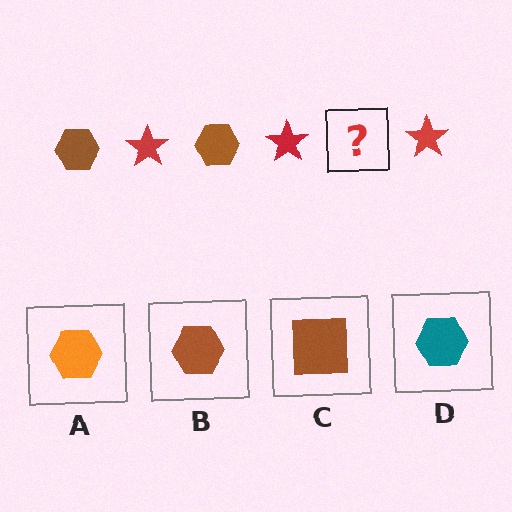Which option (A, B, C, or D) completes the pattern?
B.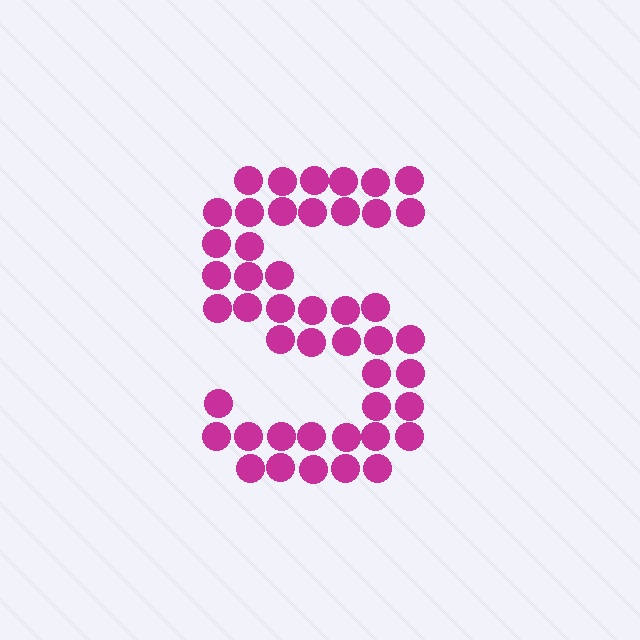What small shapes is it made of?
It is made of small circles.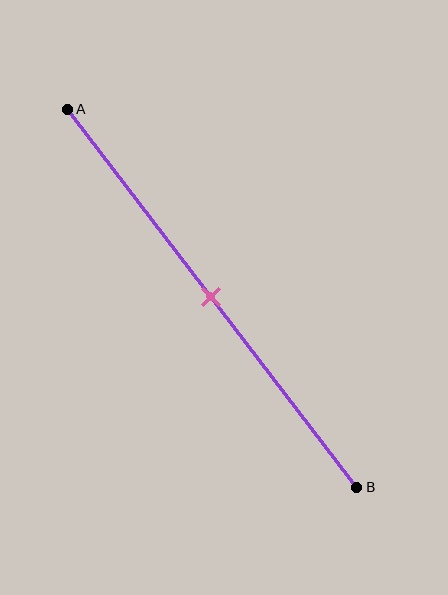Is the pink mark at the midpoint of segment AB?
Yes, the mark is approximately at the midpoint.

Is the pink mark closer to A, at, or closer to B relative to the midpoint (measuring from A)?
The pink mark is approximately at the midpoint of segment AB.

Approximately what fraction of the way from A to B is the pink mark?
The pink mark is approximately 50% of the way from A to B.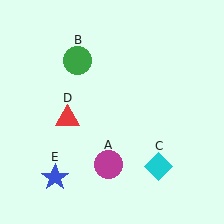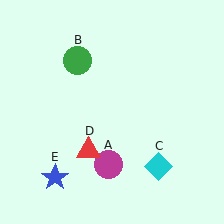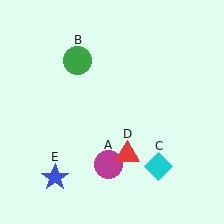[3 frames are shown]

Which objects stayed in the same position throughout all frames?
Magenta circle (object A) and green circle (object B) and cyan diamond (object C) and blue star (object E) remained stationary.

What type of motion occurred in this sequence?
The red triangle (object D) rotated counterclockwise around the center of the scene.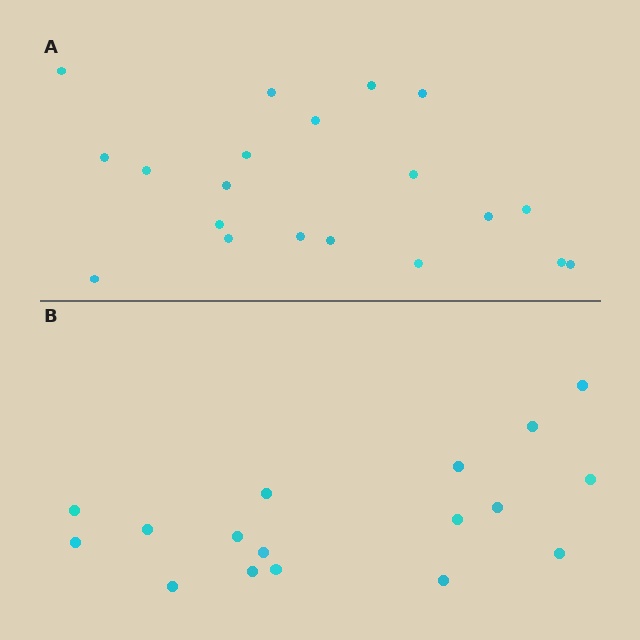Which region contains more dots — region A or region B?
Region A (the top region) has more dots.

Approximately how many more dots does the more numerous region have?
Region A has just a few more — roughly 2 or 3 more dots than region B.